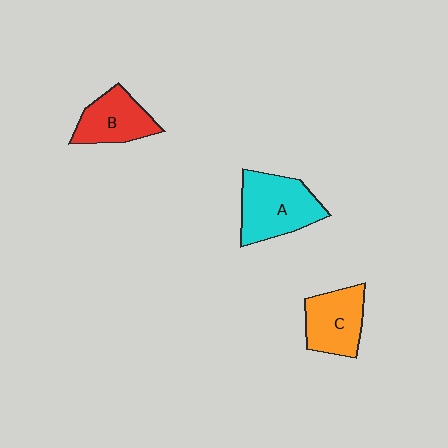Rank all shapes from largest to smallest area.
From largest to smallest: A (cyan), C (orange), B (red).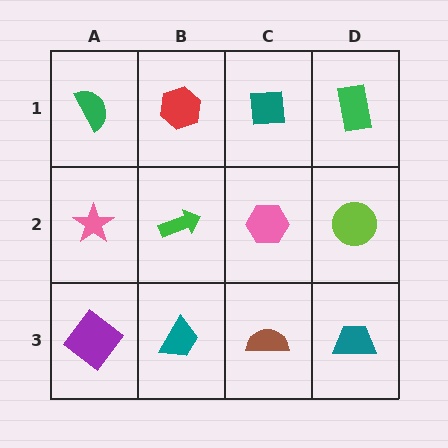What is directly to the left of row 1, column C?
A red hexagon.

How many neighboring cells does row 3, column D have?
2.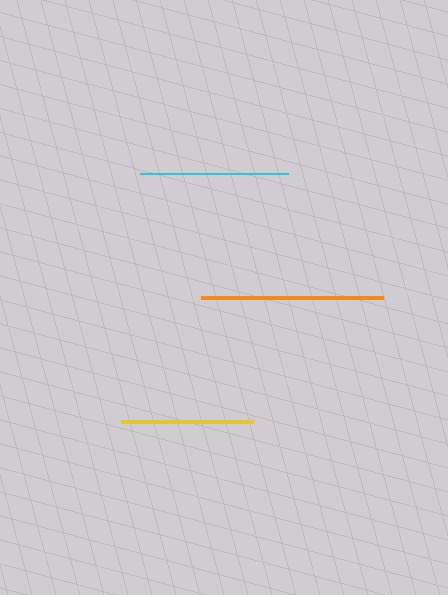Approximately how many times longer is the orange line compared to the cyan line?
The orange line is approximately 1.2 times the length of the cyan line.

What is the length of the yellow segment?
The yellow segment is approximately 132 pixels long.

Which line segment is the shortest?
The yellow line is the shortest at approximately 132 pixels.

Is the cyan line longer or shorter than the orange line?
The orange line is longer than the cyan line.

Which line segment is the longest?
The orange line is the longest at approximately 182 pixels.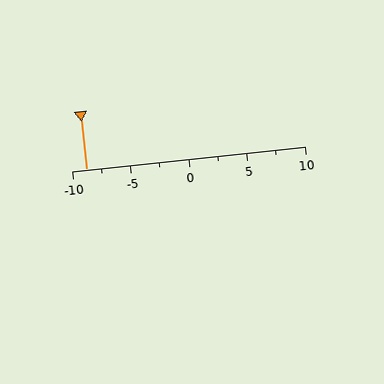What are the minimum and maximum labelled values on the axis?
The axis runs from -10 to 10.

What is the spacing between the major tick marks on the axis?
The major ticks are spaced 5 apart.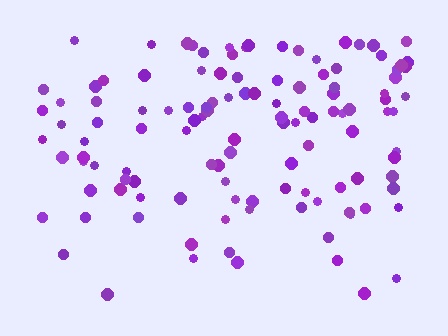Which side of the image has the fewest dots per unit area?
The bottom.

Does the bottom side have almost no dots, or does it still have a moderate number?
Still a moderate number, just noticeably fewer than the top.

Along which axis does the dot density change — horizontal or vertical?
Vertical.